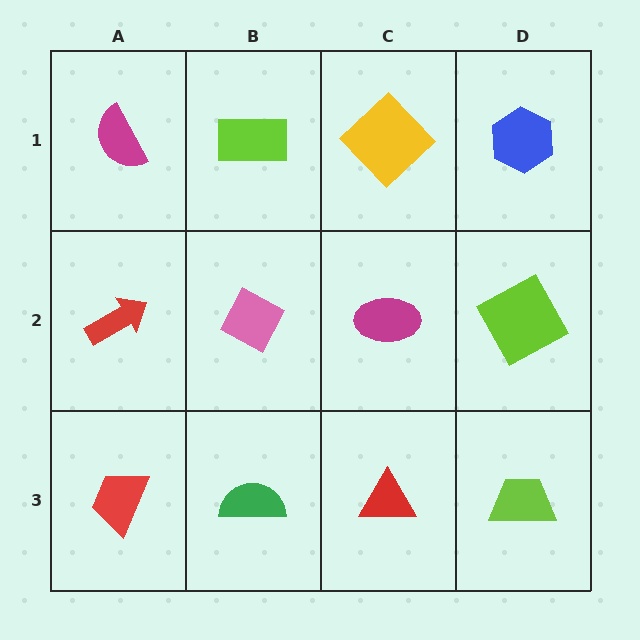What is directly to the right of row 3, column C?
A lime trapezoid.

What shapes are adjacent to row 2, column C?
A yellow diamond (row 1, column C), a red triangle (row 3, column C), a pink diamond (row 2, column B), a lime square (row 2, column D).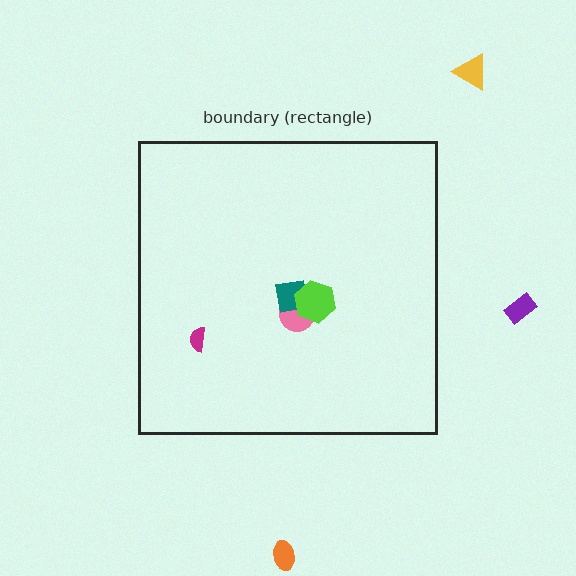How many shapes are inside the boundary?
4 inside, 3 outside.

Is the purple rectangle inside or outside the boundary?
Outside.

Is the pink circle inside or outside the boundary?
Inside.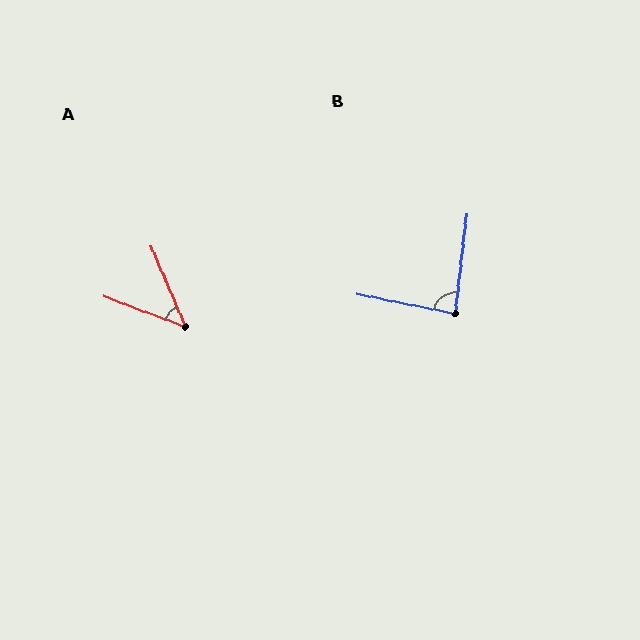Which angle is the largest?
B, at approximately 85 degrees.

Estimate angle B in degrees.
Approximately 85 degrees.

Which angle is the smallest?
A, at approximately 46 degrees.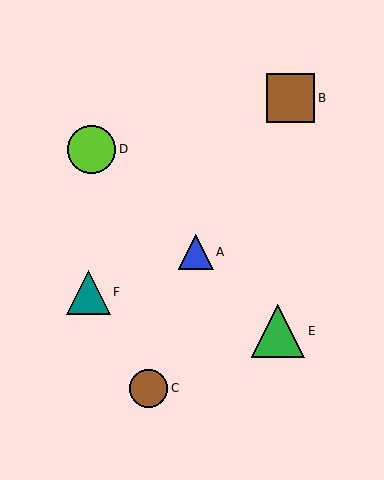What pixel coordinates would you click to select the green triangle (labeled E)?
Click at (278, 331) to select the green triangle E.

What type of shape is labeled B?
Shape B is a brown square.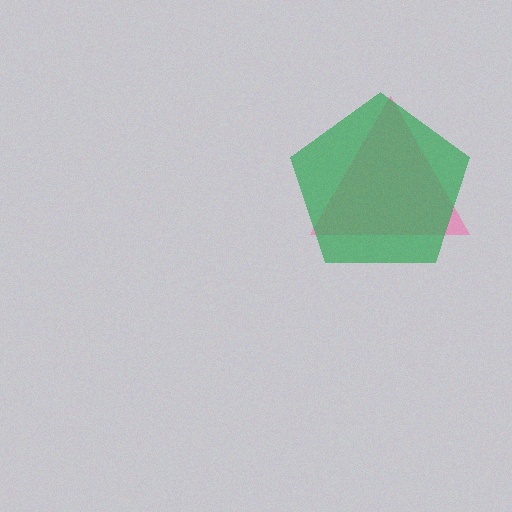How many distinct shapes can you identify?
There are 2 distinct shapes: a pink triangle, a green pentagon.